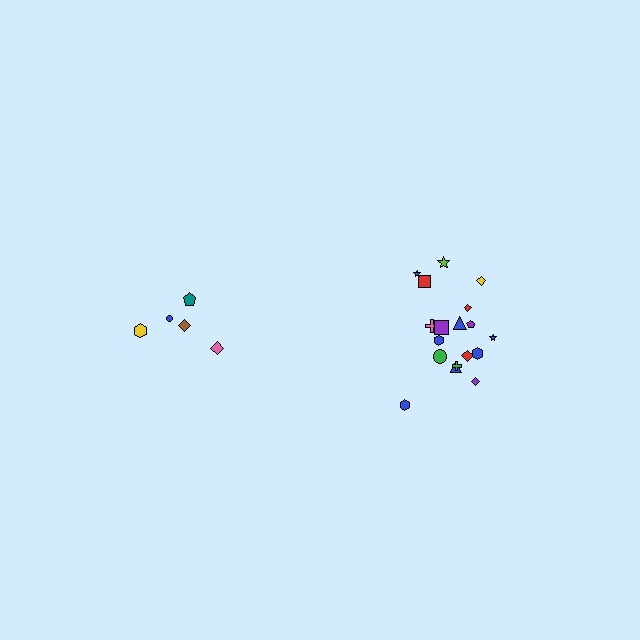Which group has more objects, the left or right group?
The right group.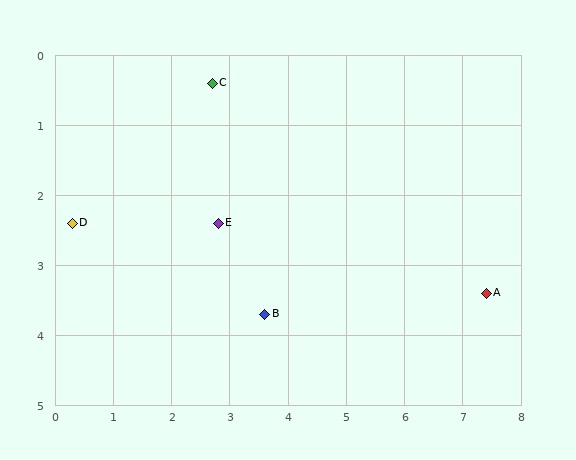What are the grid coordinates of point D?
Point D is at approximately (0.3, 2.4).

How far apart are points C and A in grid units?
Points C and A are about 5.6 grid units apart.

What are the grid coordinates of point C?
Point C is at approximately (2.7, 0.4).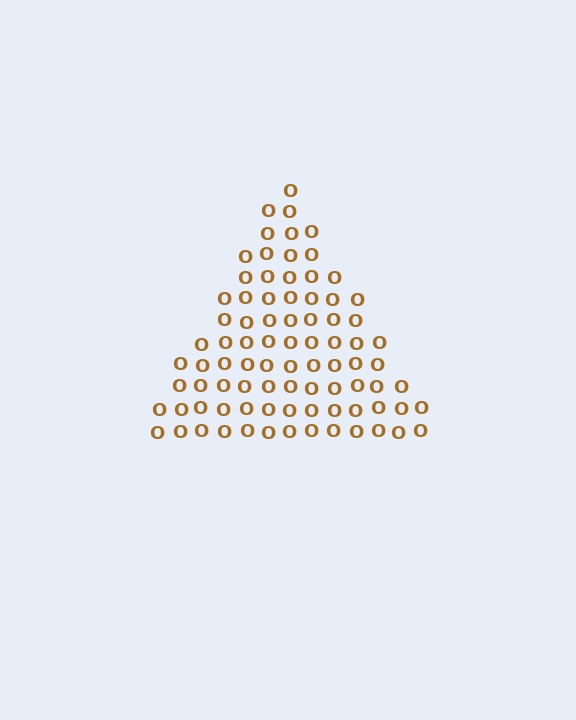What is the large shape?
The large shape is a triangle.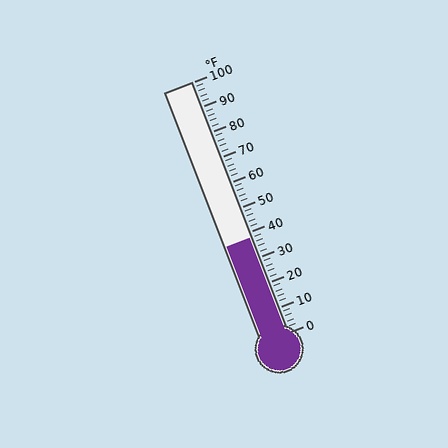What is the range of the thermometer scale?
The thermometer scale ranges from 0°F to 100°F.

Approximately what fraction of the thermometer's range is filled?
The thermometer is filled to approximately 40% of its range.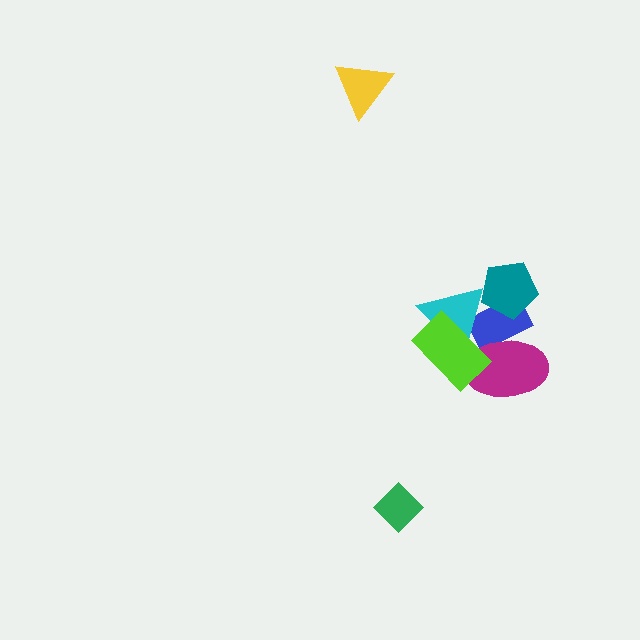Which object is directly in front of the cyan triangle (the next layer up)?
The lime rectangle is directly in front of the cyan triangle.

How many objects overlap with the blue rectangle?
4 objects overlap with the blue rectangle.